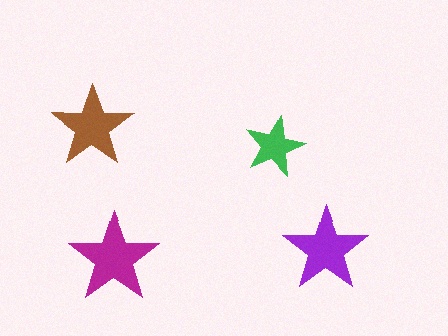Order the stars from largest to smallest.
the magenta one, the purple one, the brown one, the green one.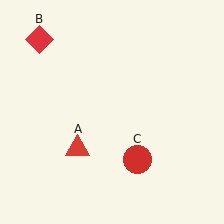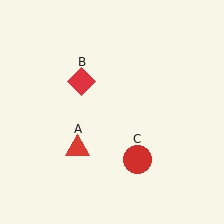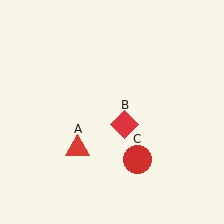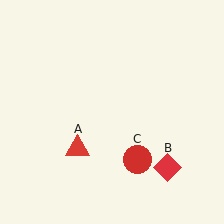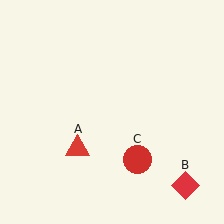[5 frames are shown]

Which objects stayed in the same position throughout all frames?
Red triangle (object A) and red circle (object C) remained stationary.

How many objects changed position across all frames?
1 object changed position: red diamond (object B).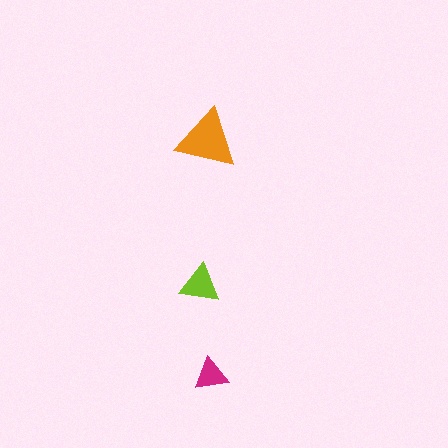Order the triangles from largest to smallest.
the orange one, the lime one, the magenta one.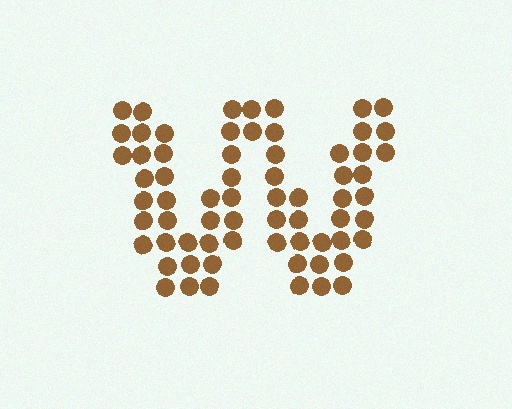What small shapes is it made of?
It is made of small circles.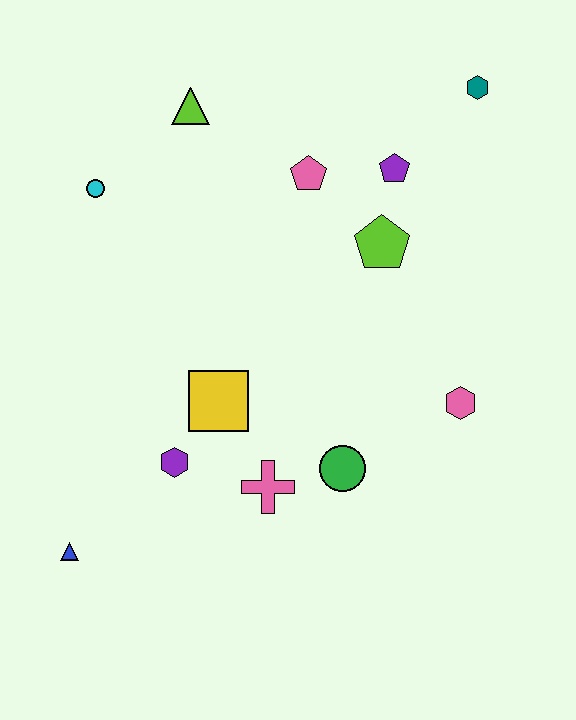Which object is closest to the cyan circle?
The lime triangle is closest to the cyan circle.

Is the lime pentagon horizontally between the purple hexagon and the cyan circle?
No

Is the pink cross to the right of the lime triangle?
Yes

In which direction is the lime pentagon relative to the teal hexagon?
The lime pentagon is below the teal hexagon.